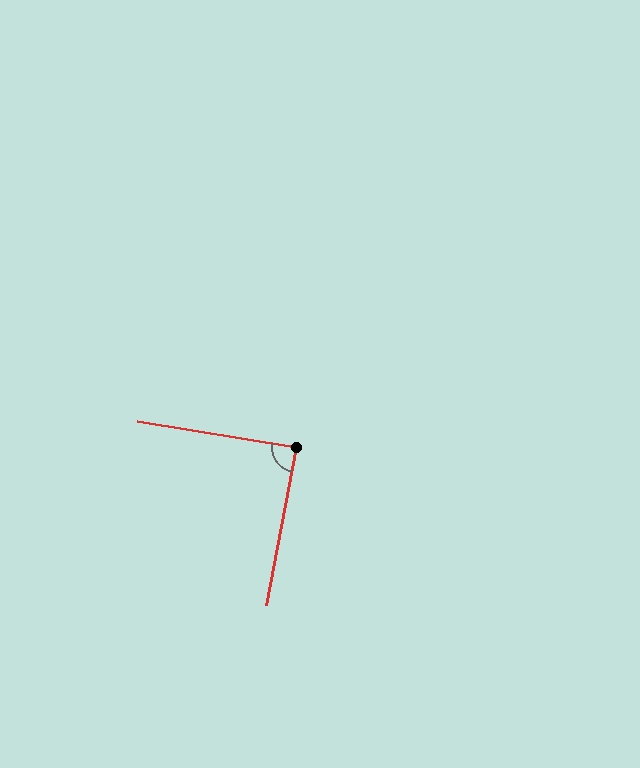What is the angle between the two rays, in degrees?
Approximately 89 degrees.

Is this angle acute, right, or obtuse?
It is approximately a right angle.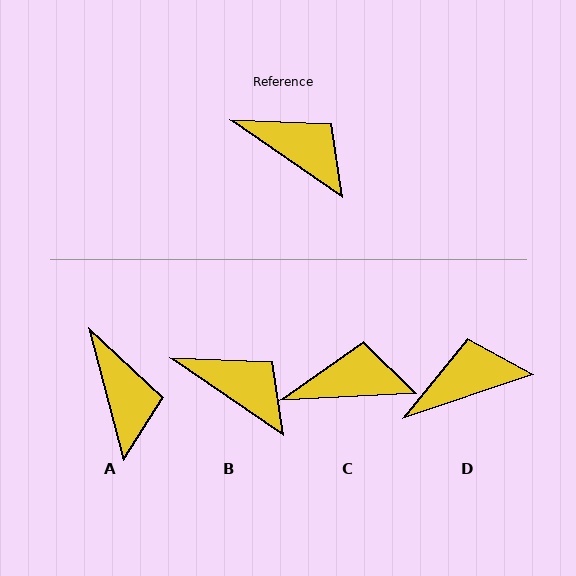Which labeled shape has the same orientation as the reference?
B.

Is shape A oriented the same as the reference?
No, it is off by about 41 degrees.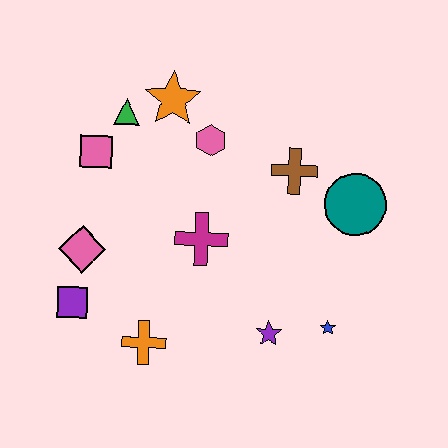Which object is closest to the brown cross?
The teal circle is closest to the brown cross.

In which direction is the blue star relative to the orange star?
The blue star is below the orange star.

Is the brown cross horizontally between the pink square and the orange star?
No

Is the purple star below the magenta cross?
Yes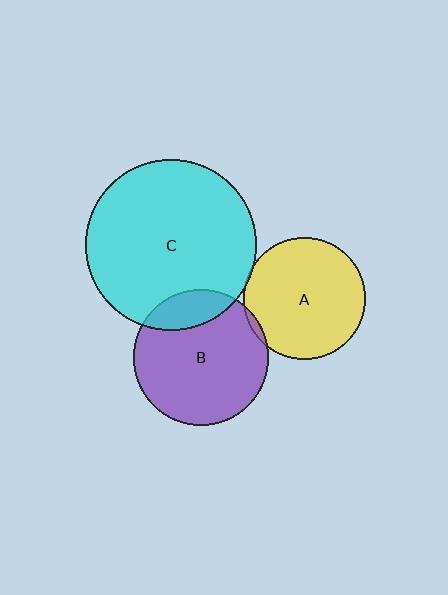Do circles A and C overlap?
Yes.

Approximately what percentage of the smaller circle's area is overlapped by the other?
Approximately 5%.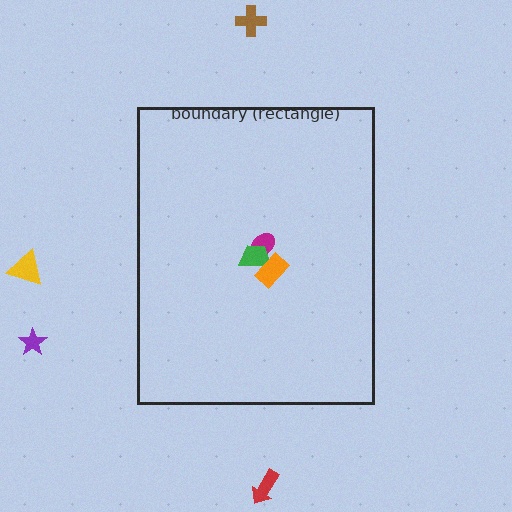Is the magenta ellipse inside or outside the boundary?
Inside.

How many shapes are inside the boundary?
3 inside, 4 outside.